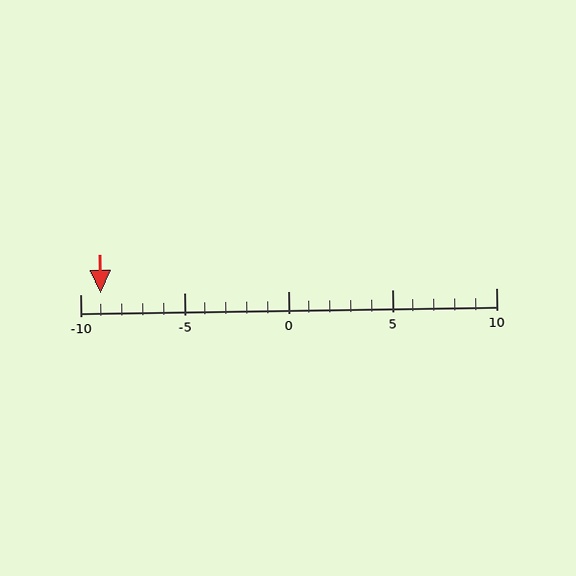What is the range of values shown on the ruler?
The ruler shows values from -10 to 10.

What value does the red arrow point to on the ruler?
The red arrow points to approximately -9.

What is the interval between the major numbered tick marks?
The major tick marks are spaced 5 units apart.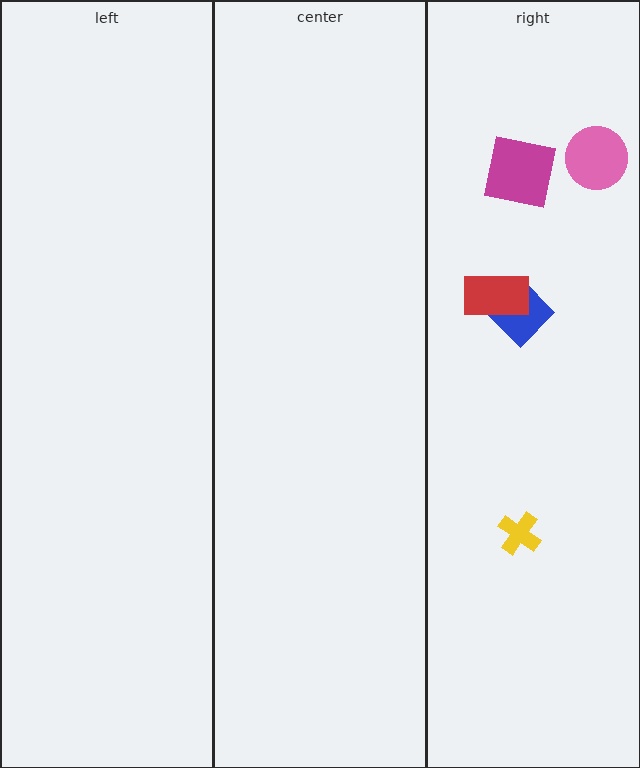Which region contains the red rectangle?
The right region.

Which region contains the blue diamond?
The right region.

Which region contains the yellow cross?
The right region.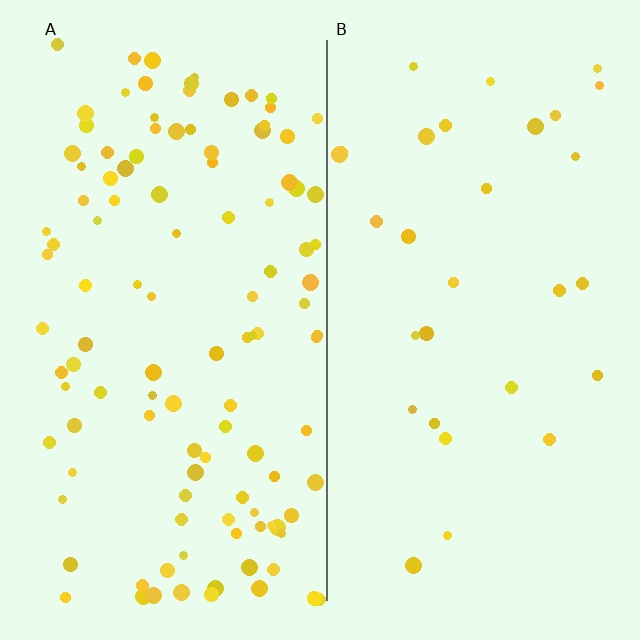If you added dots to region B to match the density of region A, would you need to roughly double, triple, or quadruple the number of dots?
Approximately quadruple.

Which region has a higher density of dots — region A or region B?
A (the left).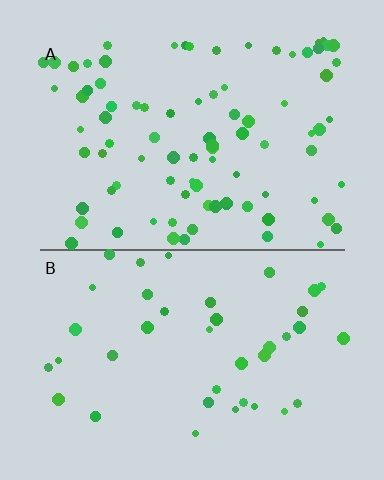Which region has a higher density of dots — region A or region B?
A (the top).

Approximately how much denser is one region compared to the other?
Approximately 2.2× — region A over region B.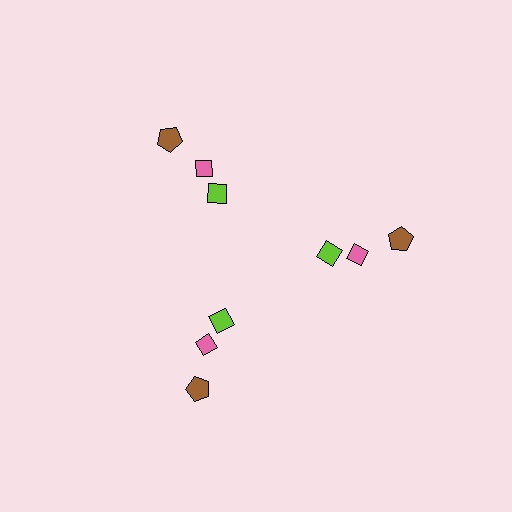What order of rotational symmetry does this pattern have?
This pattern has 3-fold rotational symmetry.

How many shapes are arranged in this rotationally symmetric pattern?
There are 9 shapes, arranged in 3 groups of 3.